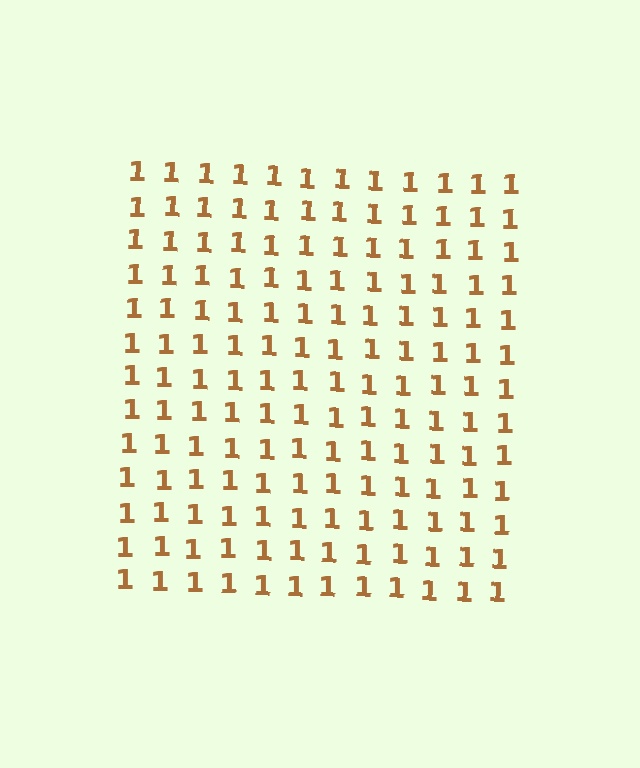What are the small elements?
The small elements are digit 1's.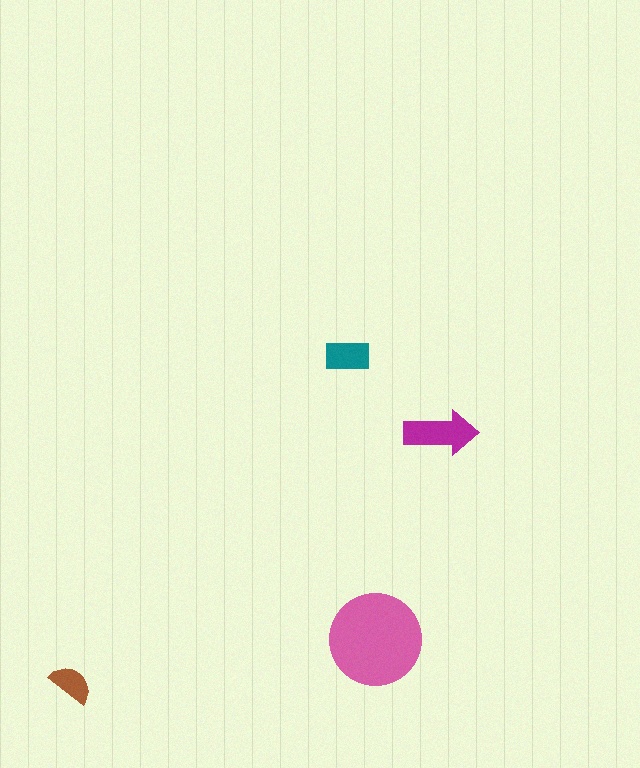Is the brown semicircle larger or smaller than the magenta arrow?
Smaller.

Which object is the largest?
The pink circle.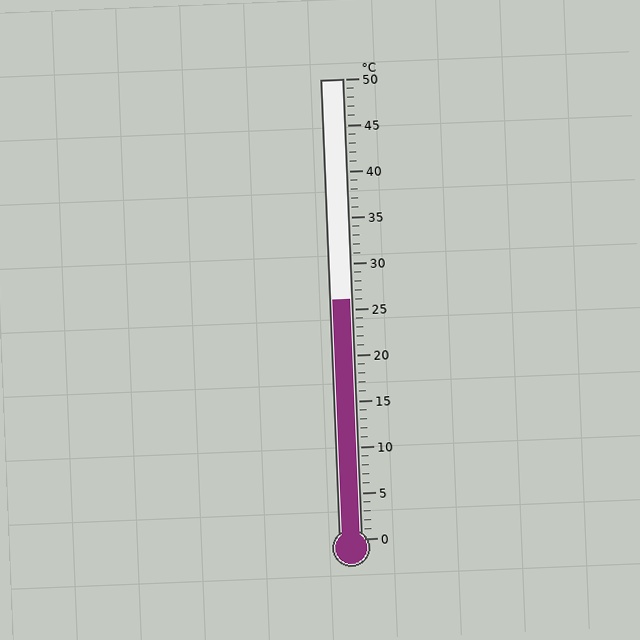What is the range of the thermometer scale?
The thermometer scale ranges from 0°C to 50°C.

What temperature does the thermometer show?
The thermometer shows approximately 26°C.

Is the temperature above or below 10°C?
The temperature is above 10°C.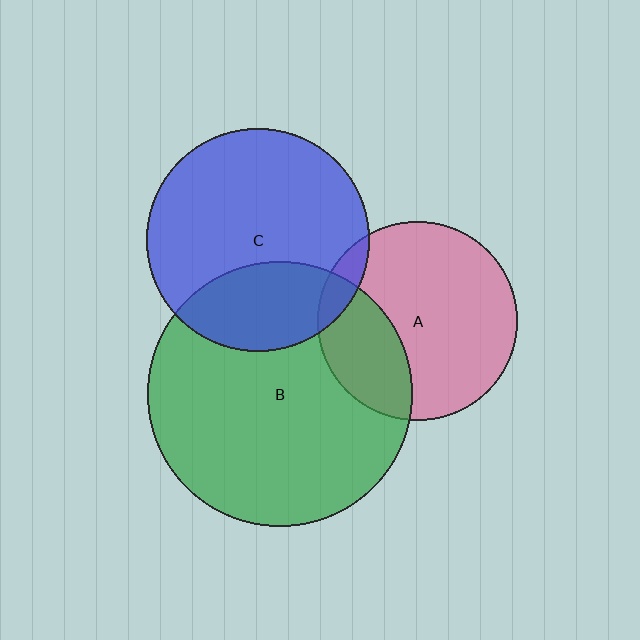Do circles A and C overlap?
Yes.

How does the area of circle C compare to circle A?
Approximately 1.3 times.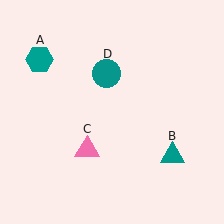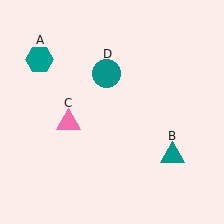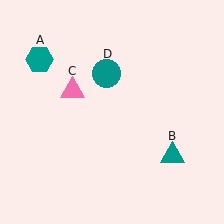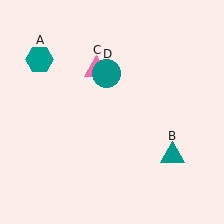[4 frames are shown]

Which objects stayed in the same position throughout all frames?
Teal hexagon (object A) and teal triangle (object B) and teal circle (object D) remained stationary.